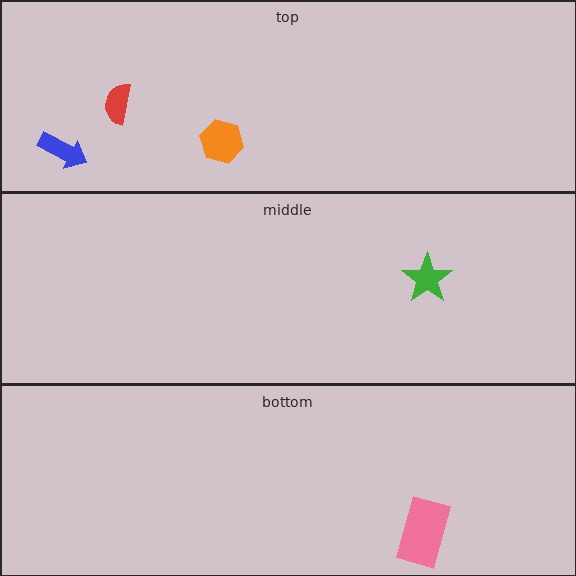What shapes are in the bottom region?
The pink rectangle.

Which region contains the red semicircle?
The top region.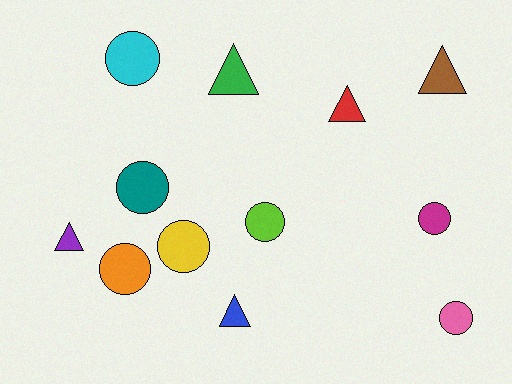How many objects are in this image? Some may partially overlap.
There are 12 objects.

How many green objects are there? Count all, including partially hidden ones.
There is 1 green object.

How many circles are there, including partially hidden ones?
There are 7 circles.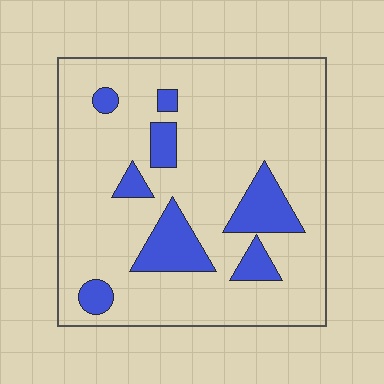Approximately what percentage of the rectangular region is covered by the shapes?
Approximately 15%.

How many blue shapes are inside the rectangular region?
8.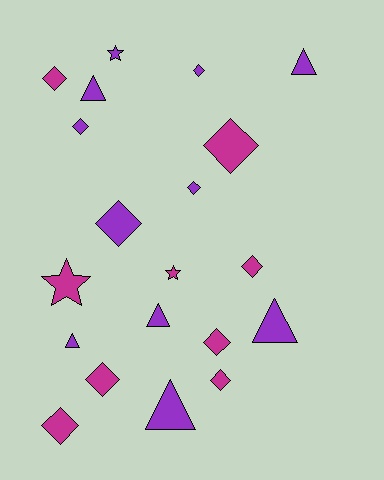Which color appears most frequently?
Purple, with 11 objects.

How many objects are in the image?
There are 20 objects.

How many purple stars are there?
There is 1 purple star.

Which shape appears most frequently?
Diamond, with 11 objects.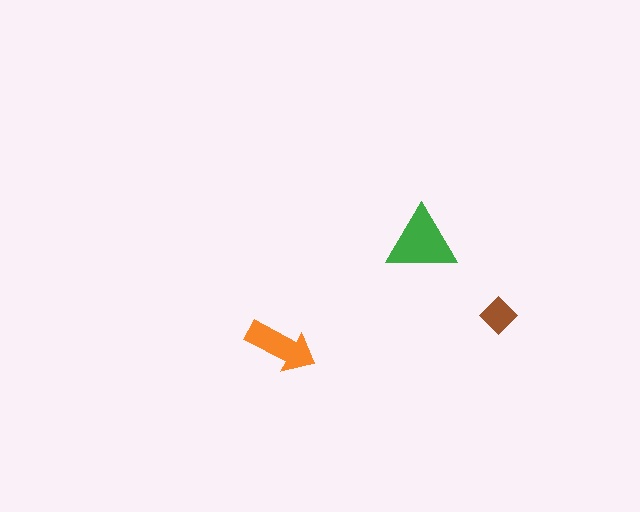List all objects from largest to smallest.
The green triangle, the orange arrow, the brown diamond.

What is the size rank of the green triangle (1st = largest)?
1st.